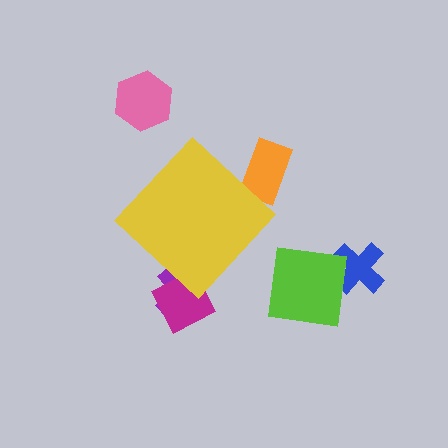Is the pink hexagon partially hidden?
No, the pink hexagon is fully visible.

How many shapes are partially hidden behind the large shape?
3 shapes are partially hidden.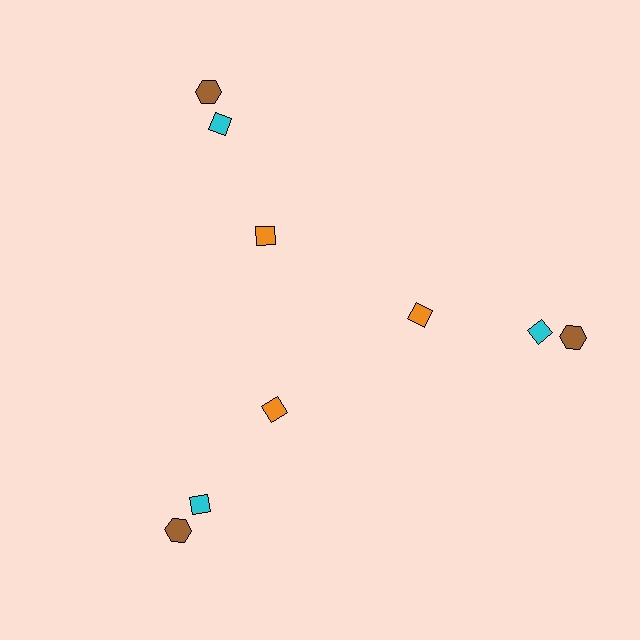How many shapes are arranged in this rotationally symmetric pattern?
There are 9 shapes, arranged in 3 groups of 3.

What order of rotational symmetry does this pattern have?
This pattern has 3-fold rotational symmetry.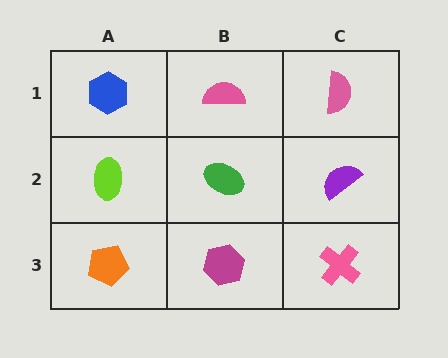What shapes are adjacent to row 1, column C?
A purple semicircle (row 2, column C), a pink semicircle (row 1, column B).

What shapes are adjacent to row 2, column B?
A pink semicircle (row 1, column B), a magenta hexagon (row 3, column B), a lime ellipse (row 2, column A), a purple semicircle (row 2, column C).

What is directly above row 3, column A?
A lime ellipse.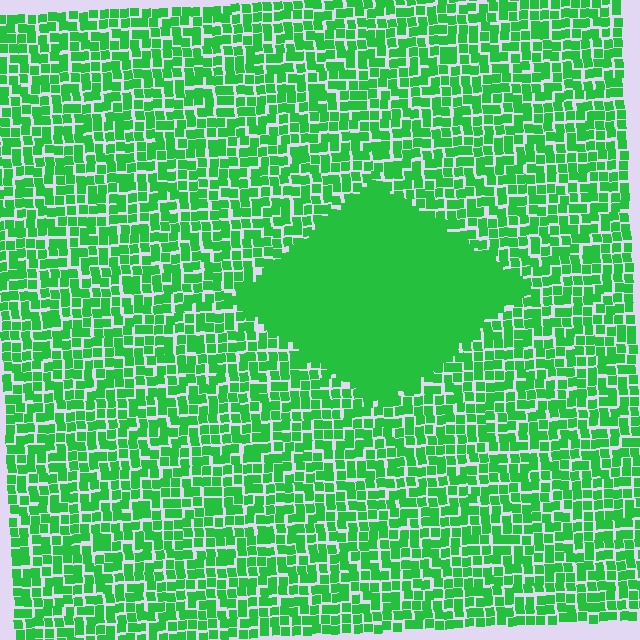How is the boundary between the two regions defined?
The boundary is defined by a change in element density (approximately 2.3x ratio). All elements are the same color, size, and shape.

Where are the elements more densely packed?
The elements are more densely packed inside the diamond boundary.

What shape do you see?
I see a diamond.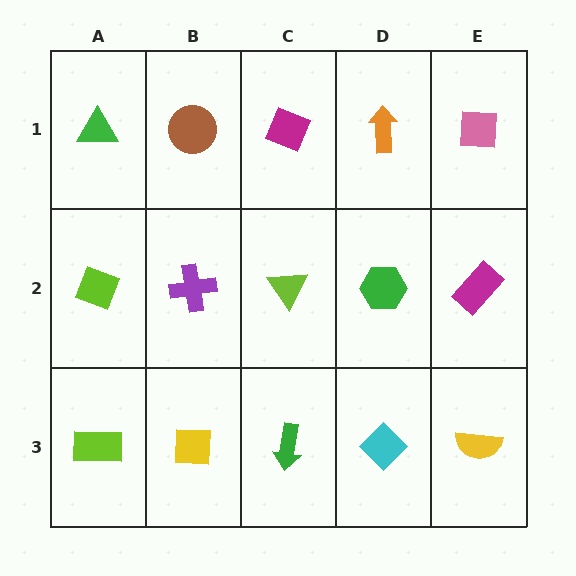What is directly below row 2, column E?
A yellow semicircle.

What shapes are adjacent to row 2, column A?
A green triangle (row 1, column A), a lime rectangle (row 3, column A), a purple cross (row 2, column B).